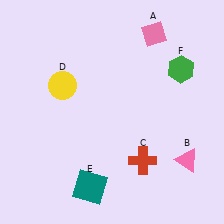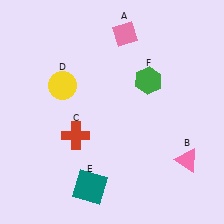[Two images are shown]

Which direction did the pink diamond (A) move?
The pink diamond (A) moved left.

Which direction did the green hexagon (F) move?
The green hexagon (F) moved left.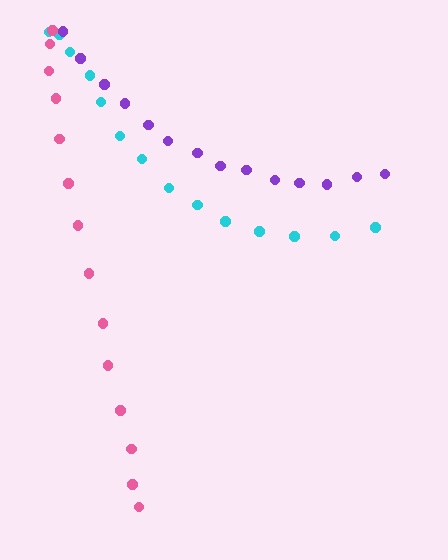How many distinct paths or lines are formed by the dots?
There are 3 distinct paths.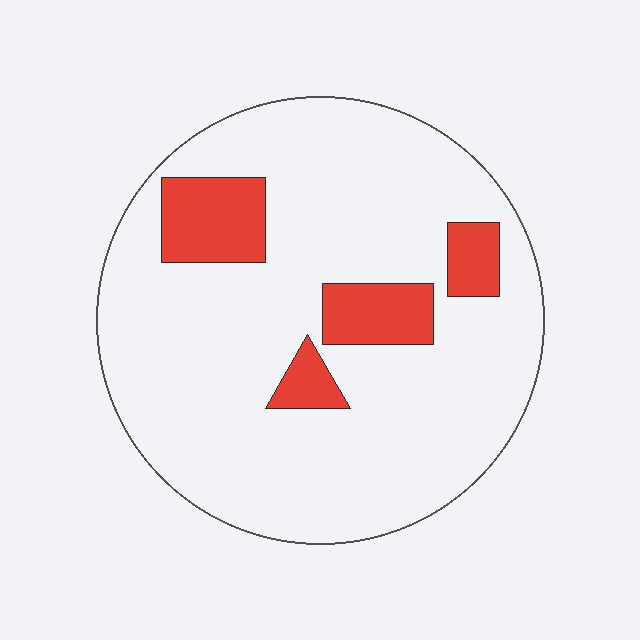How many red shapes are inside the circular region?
4.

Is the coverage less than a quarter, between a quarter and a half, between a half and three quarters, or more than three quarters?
Less than a quarter.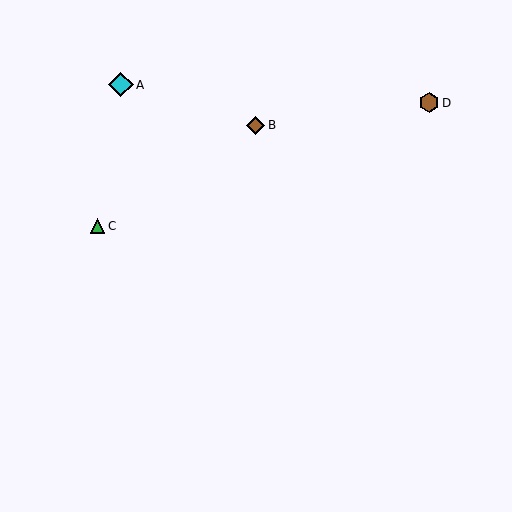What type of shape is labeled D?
Shape D is a brown hexagon.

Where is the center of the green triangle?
The center of the green triangle is at (97, 226).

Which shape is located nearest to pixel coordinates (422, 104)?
The brown hexagon (labeled D) at (429, 103) is nearest to that location.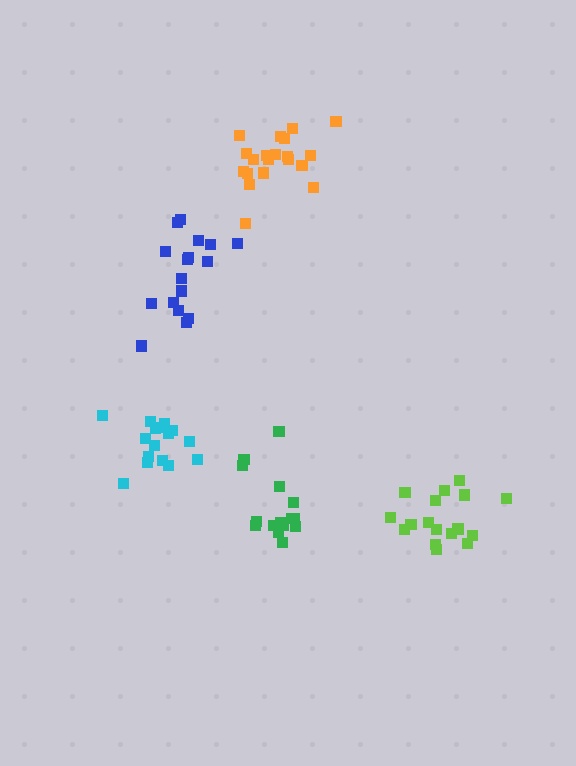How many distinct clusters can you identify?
There are 5 distinct clusters.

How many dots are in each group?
Group 1: 16 dots, Group 2: 17 dots, Group 3: 18 dots, Group 4: 20 dots, Group 5: 16 dots (87 total).